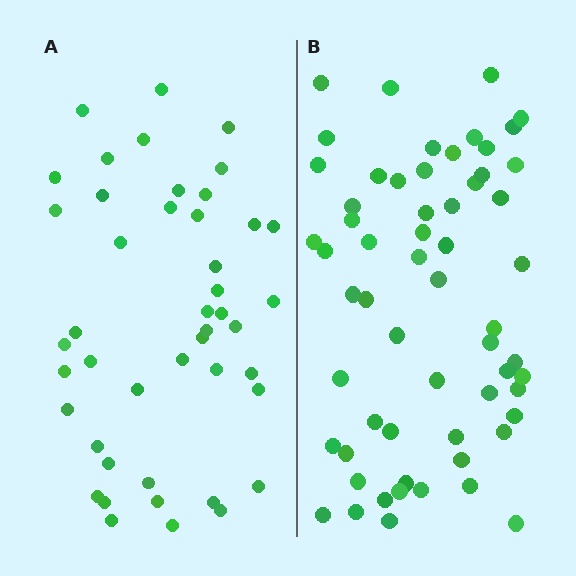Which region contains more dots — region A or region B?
Region B (the right region) has more dots.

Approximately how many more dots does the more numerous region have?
Region B has approximately 15 more dots than region A.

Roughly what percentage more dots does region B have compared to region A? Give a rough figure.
About 35% more.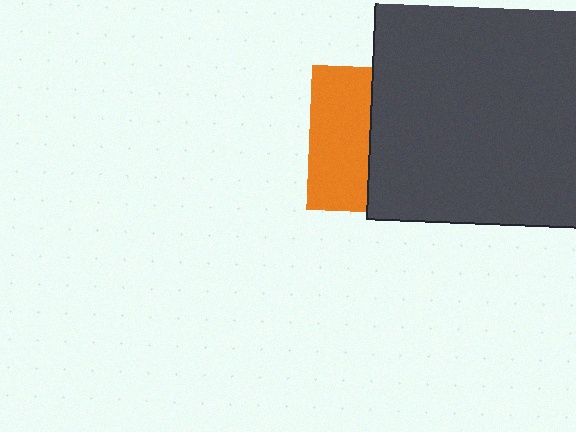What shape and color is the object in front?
The object in front is a dark gray rectangle.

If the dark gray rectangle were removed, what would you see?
You would see the complete orange square.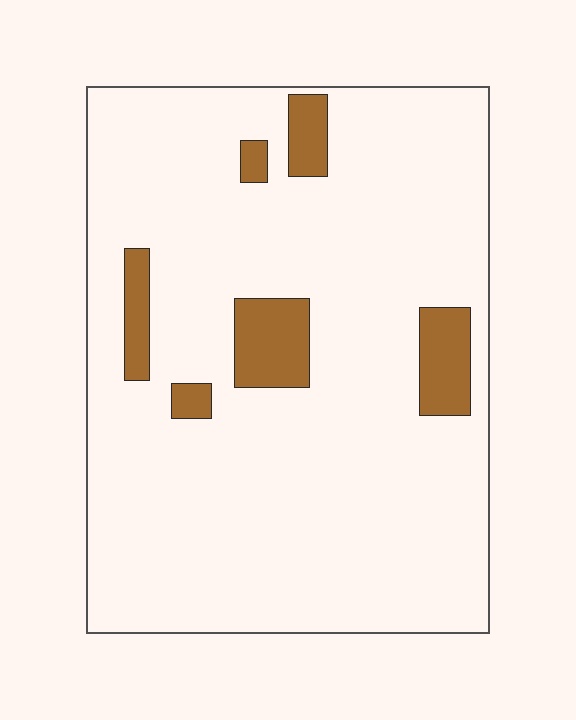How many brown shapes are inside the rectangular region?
6.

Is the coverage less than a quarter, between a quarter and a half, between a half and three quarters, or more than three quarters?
Less than a quarter.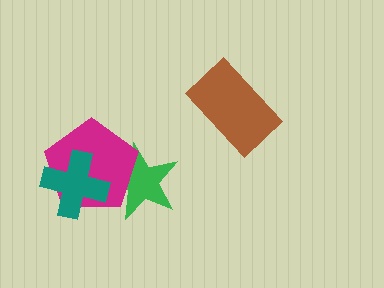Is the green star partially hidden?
Yes, it is partially covered by another shape.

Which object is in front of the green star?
The magenta pentagon is in front of the green star.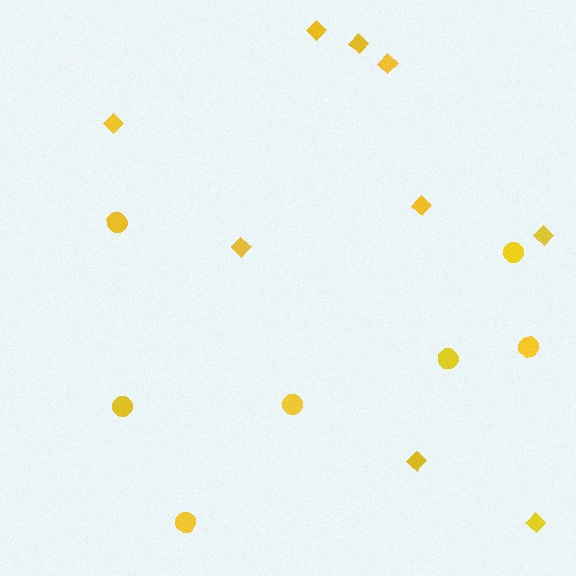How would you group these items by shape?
There are 2 groups: one group of diamonds (9) and one group of circles (7).